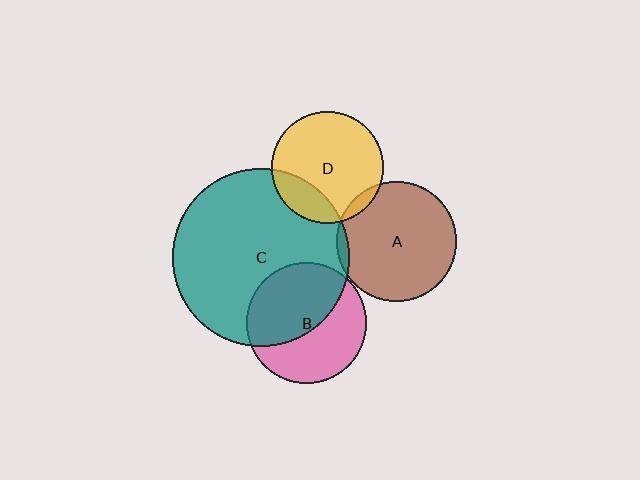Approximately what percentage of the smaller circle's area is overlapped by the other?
Approximately 5%.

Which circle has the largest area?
Circle C (teal).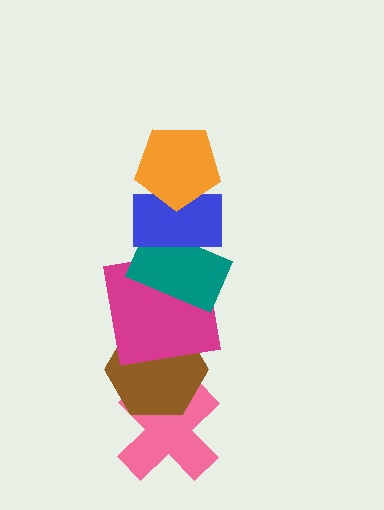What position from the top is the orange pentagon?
The orange pentagon is 1st from the top.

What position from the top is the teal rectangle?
The teal rectangle is 3rd from the top.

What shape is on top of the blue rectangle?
The orange pentagon is on top of the blue rectangle.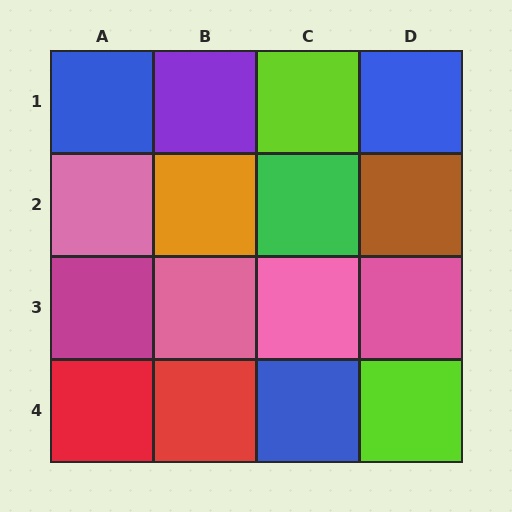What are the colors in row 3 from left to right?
Magenta, pink, pink, pink.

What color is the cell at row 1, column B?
Purple.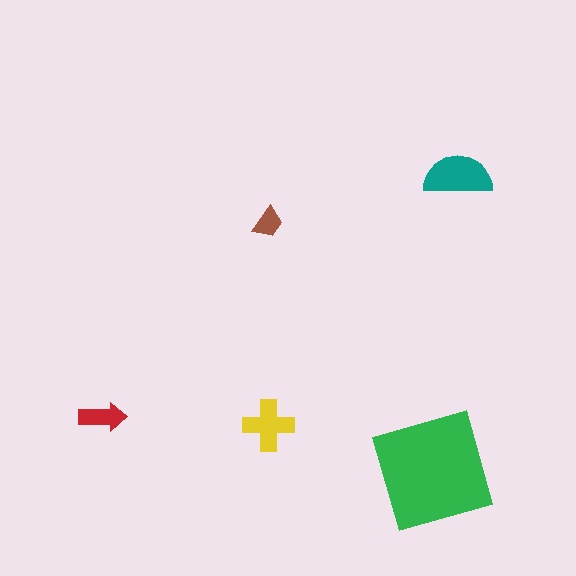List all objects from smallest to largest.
The brown trapezoid, the red arrow, the yellow cross, the teal semicircle, the green square.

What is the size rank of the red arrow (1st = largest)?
4th.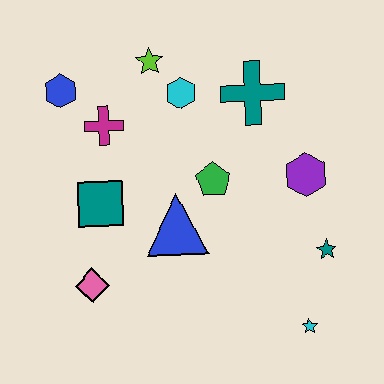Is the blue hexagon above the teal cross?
Yes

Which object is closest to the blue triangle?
The green pentagon is closest to the blue triangle.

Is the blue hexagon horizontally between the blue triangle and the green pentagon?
No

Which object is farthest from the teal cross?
The pink diamond is farthest from the teal cross.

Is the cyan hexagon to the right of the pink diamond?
Yes